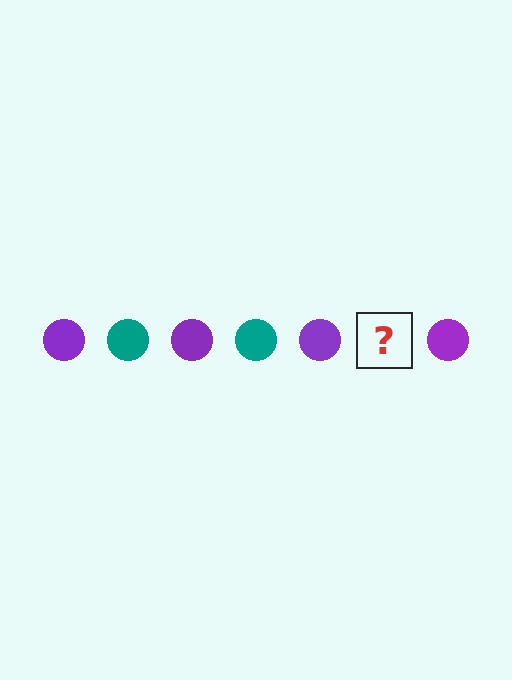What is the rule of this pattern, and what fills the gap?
The rule is that the pattern cycles through purple, teal circles. The gap should be filled with a teal circle.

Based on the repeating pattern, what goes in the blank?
The blank should be a teal circle.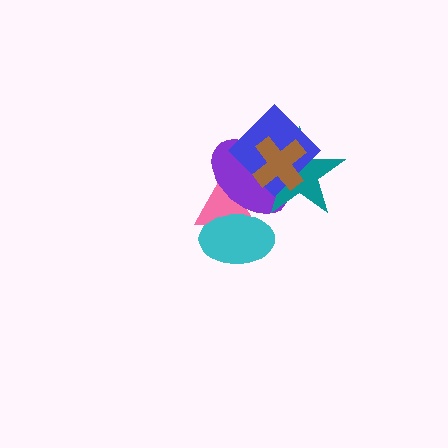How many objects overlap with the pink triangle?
2 objects overlap with the pink triangle.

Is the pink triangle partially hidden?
Yes, it is partially covered by another shape.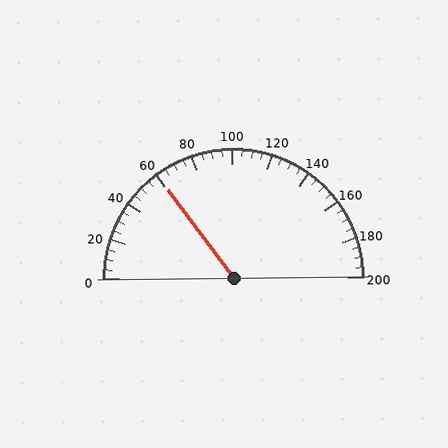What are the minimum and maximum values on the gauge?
The gauge ranges from 0 to 200.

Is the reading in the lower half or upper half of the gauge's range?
The reading is in the lower half of the range (0 to 200).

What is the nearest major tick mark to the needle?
The nearest major tick mark is 60.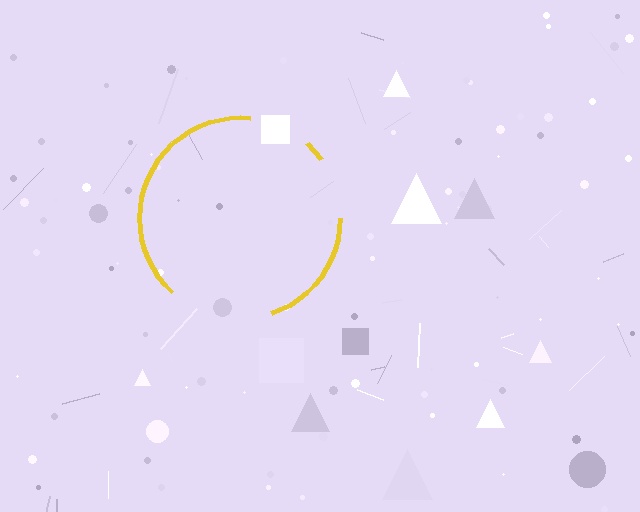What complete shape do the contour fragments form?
The contour fragments form a circle.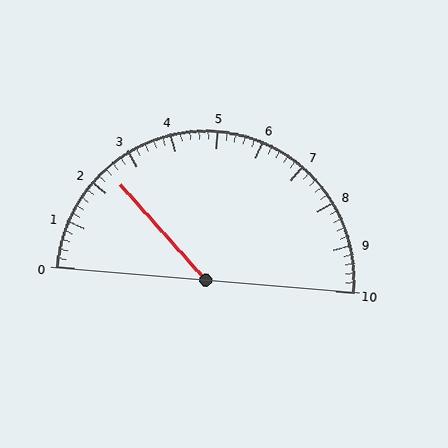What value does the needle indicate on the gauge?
The needle indicates approximately 2.4.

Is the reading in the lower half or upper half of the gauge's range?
The reading is in the lower half of the range (0 to 10).